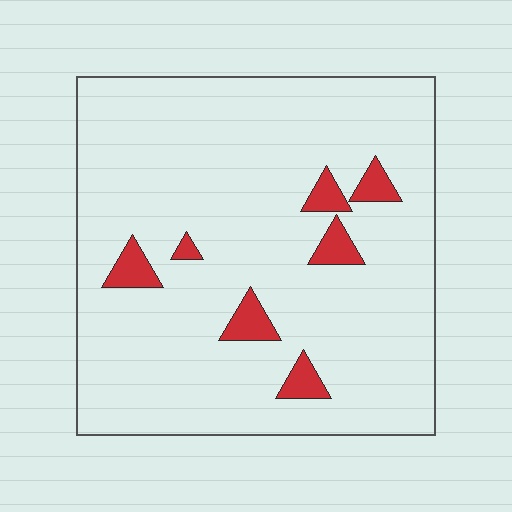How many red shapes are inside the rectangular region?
7.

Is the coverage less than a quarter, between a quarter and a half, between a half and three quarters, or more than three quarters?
Less than a quarter.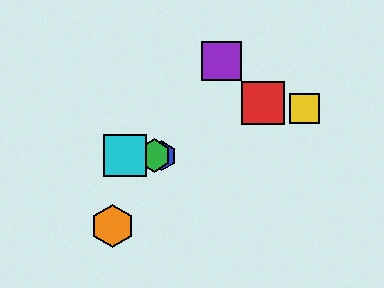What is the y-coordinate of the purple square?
The purple square is at y≈61.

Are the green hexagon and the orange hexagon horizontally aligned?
No, the green hexagon is at y≈156 and the orange hexagon is at y≈226.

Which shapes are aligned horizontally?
The blue hexagon, the green hexagon, the cyan square are aligned horizontally.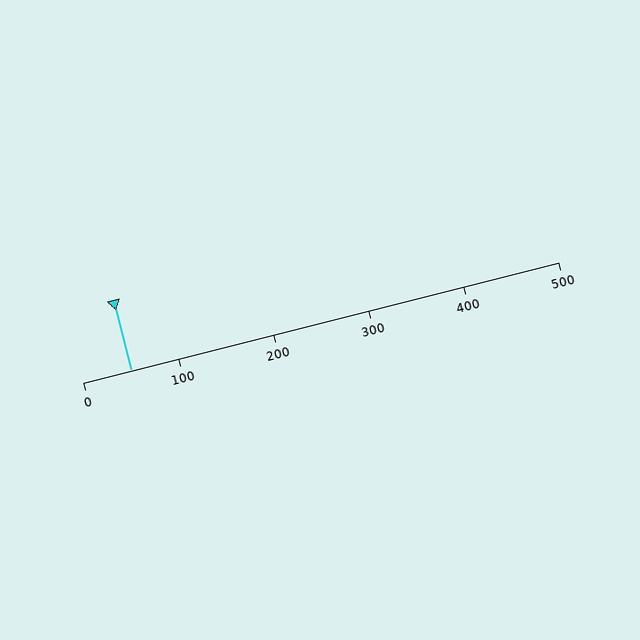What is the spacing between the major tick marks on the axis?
The major ticks are spaced 100 apart.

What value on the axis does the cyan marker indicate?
The marker indicates approximately 50.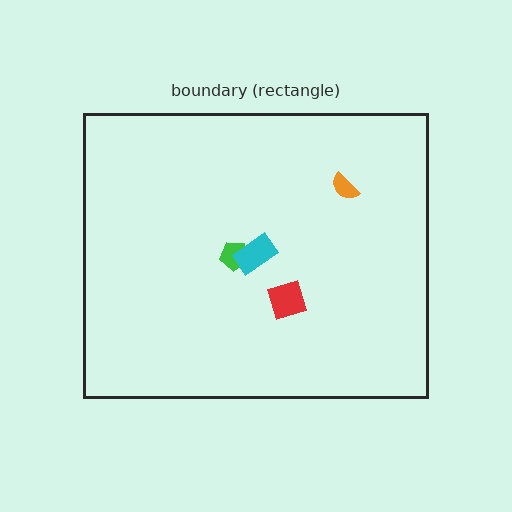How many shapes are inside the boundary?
4 inside, 0 outside.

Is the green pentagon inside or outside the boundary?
Inside.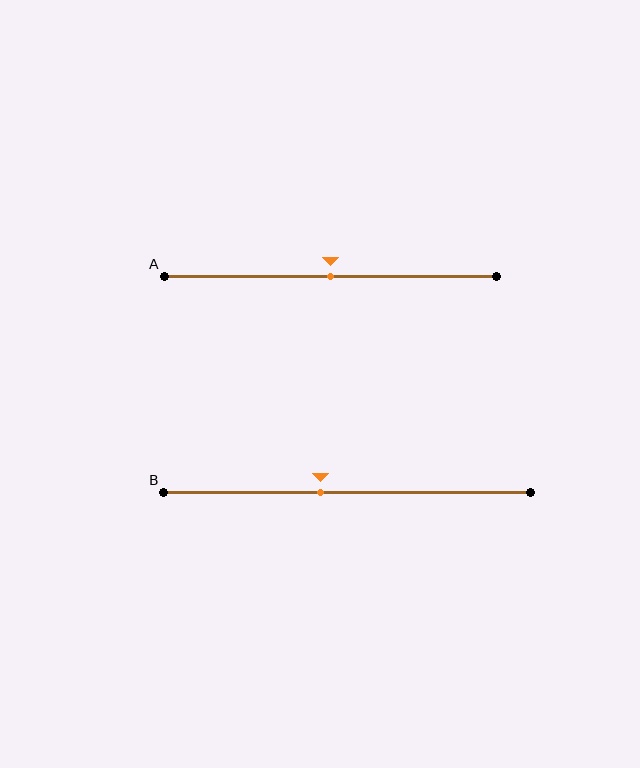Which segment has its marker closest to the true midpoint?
Segment A has its marker closest to the true midpoint.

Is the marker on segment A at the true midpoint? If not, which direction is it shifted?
Yes, the marker on segment A is at the true midpoint.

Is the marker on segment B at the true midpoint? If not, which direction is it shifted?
No, the marker on segment B is shifted to the left by about 7% of the segment length.